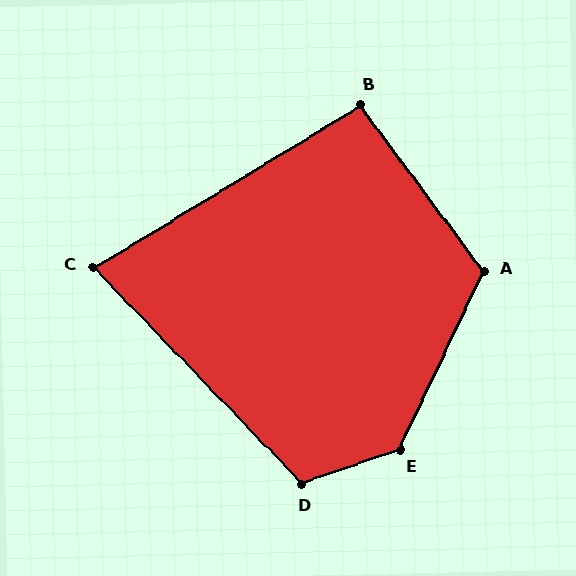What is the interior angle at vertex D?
Approximately 115 degrees (obtuse).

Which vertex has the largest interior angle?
E, at approximately 135 degrees.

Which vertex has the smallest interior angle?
C, at approximately 77 degrees.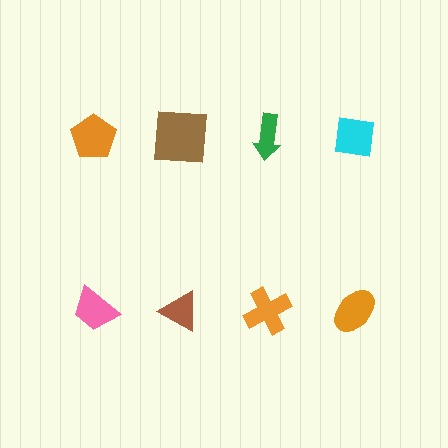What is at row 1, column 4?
A cyan square.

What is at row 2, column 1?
A pink trapezoid.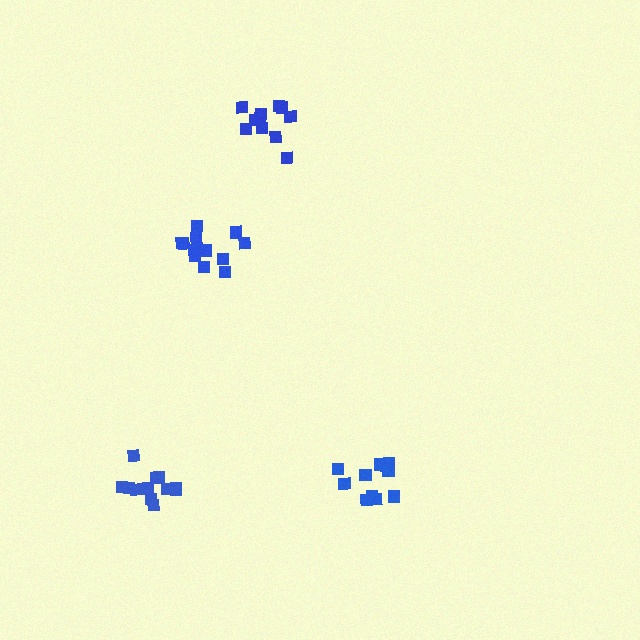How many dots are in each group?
Group 1: 12 dots, Group 2: 11 dots, Group 3: 12 dots, Group 4: 12 dots (47 total).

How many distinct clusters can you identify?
There are 4 distinct clusters.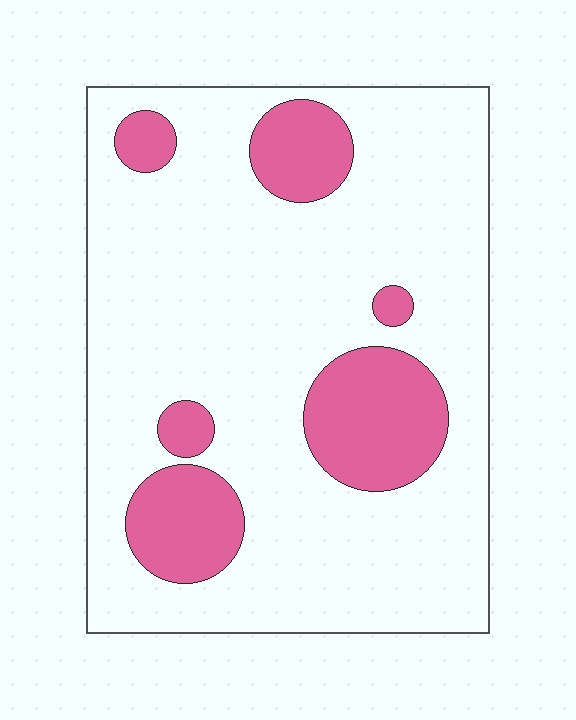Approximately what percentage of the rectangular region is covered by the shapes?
Approximately 20%.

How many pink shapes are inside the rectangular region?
6.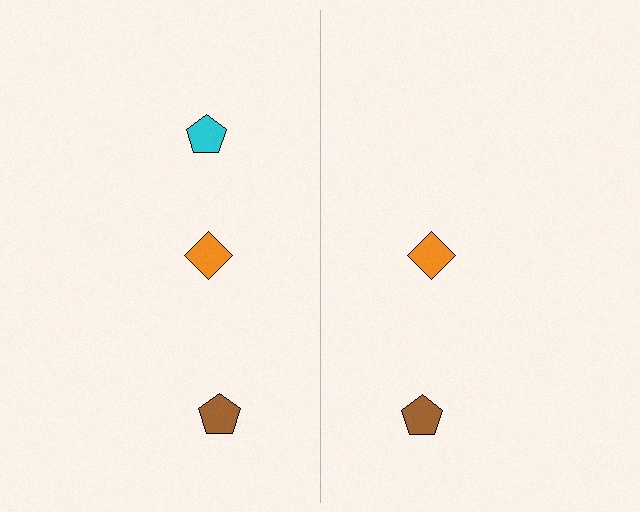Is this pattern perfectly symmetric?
No, the pattern is not perfectly symmetric. A cyan pentagon is missing from the right side.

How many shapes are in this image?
There are 5 shapes in this image.